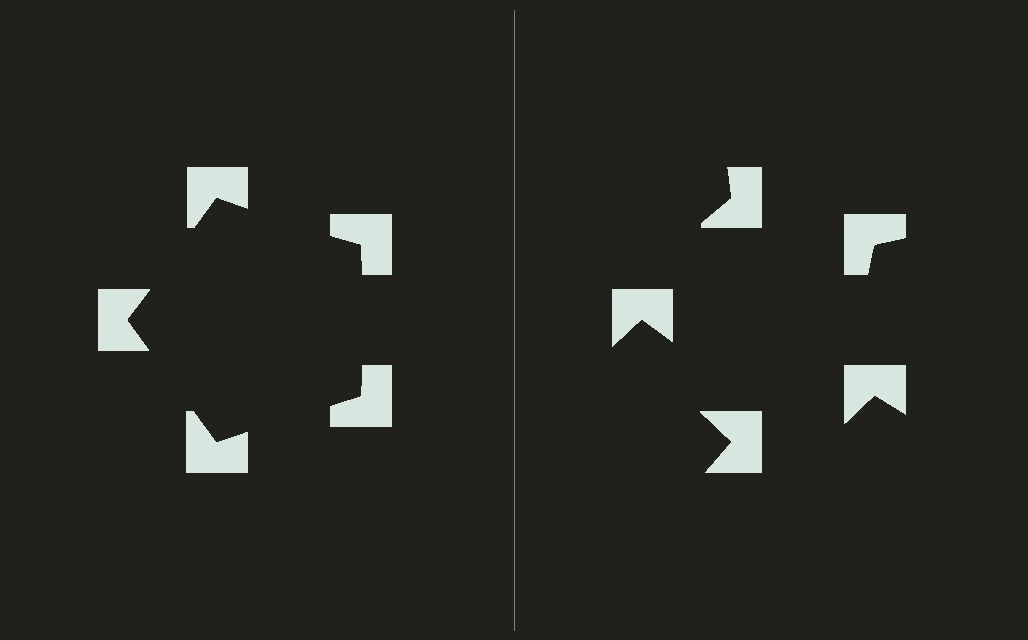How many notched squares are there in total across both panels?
10 — 5 on each side.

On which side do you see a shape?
An illusory pentagon appears on the left side. On the right side the wedge cuts are rotated, so no coherent shape forms.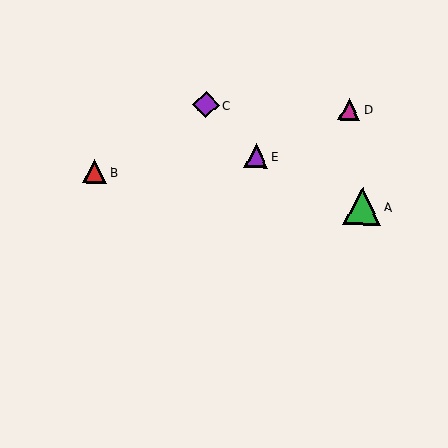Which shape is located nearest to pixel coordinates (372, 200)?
The green triangle (labeled A) at (362, 206) is nearest to that location.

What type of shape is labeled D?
Shape D is a magenta triangle.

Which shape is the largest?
The green triangle (labeled A) is the largest.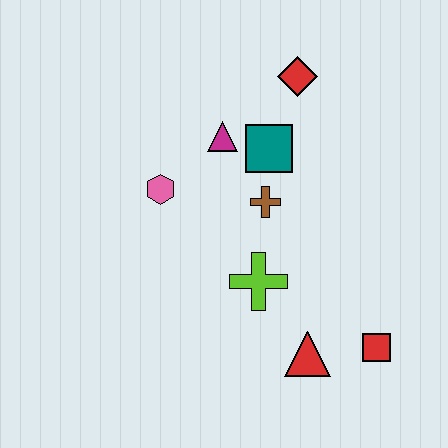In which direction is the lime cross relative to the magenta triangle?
The lime cross is below the magenta triangle.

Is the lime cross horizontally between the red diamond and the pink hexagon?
Yes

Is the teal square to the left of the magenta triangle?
No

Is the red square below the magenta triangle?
Yes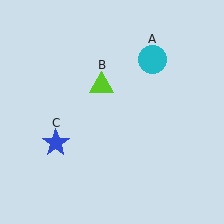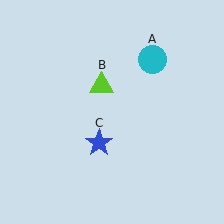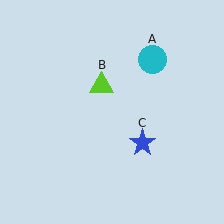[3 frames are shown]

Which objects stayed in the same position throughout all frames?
Cyan circle (object A) and lime triangle (object B) remained stationary.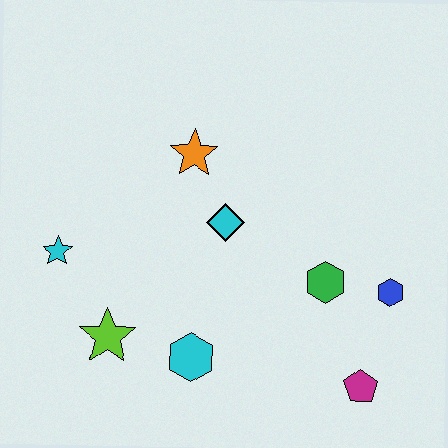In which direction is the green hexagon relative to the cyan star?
The green hexagon is to the right of the cyan star.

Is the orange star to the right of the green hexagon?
No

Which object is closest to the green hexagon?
The blue hexagon is closest to the green hexagon.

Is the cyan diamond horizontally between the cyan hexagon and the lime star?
No